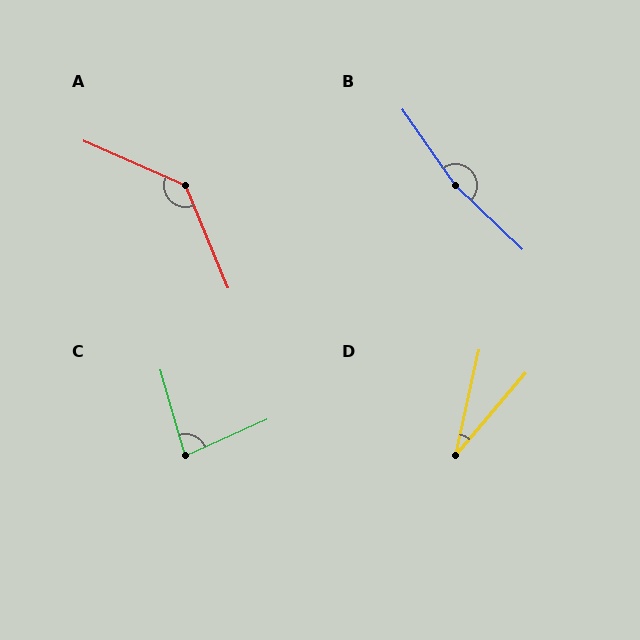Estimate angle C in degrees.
Approximately 81 degrees.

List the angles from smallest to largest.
D (28°), C (81°), A (136°), B (169°).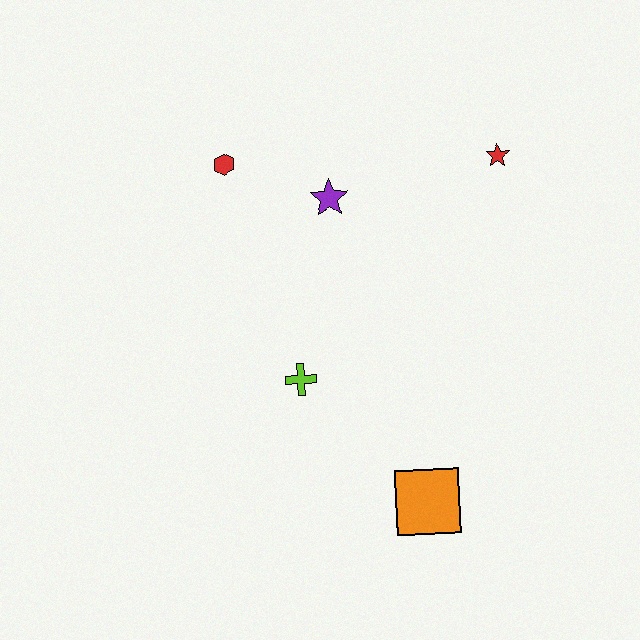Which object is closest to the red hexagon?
The purple star is closest to the red hexagon.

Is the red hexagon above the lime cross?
Yes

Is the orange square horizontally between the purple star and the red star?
Yes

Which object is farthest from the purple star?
The orange square is farthest from the purple star.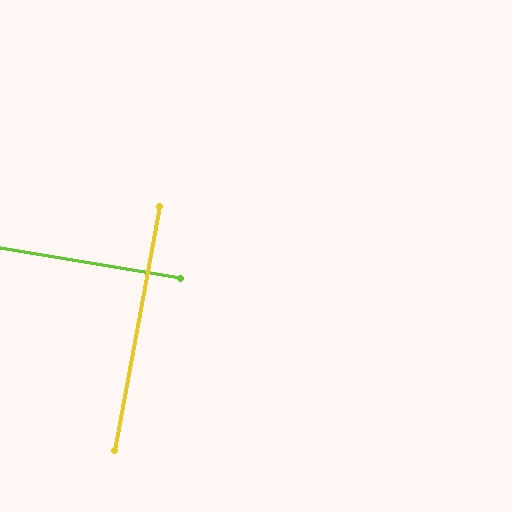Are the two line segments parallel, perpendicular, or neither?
Perpendicular — they meet at approximately 89°.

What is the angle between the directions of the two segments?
Approximately 89 degrees.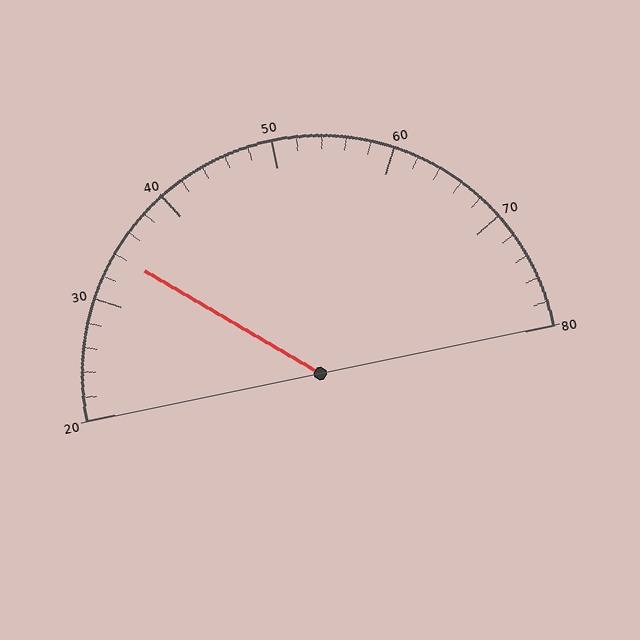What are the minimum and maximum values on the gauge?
The gauge ranges from 20 to 80.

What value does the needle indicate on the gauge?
The needle indicates approximately 34.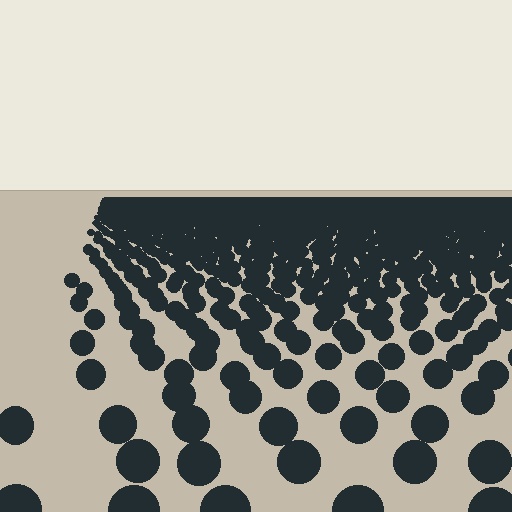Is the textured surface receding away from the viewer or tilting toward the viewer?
The surface is receding away from the viewer. Texture elements get smaller and denser toward the top.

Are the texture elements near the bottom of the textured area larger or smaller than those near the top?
Larger. Near the bottom, elements are closer to the viewer and appear at a bigger on-screen size.